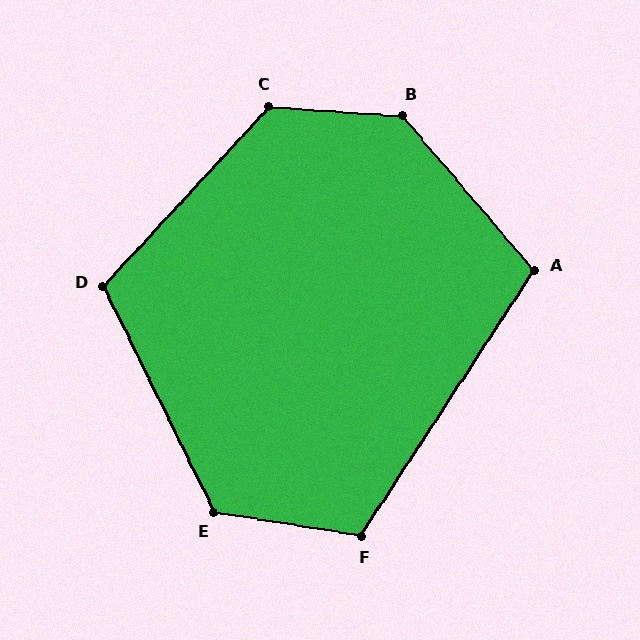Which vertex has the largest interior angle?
B, at approximately 135 degrees.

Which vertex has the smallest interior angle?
A, at approximately 106 degrees.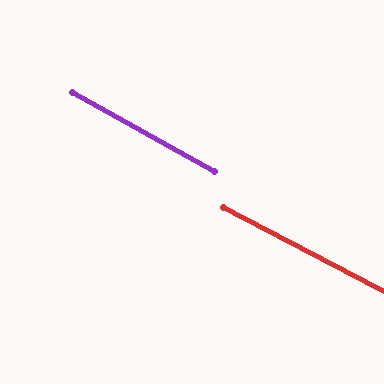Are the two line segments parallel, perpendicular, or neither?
Parallel — their directions differ by only 1.9°.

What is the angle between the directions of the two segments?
Approximately 2 degrees.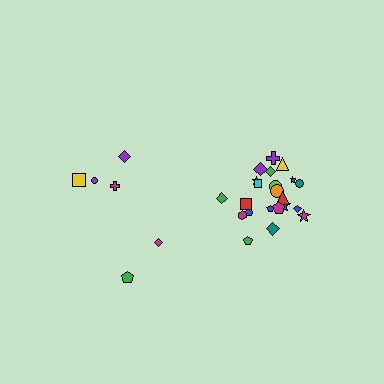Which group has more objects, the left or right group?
The right group.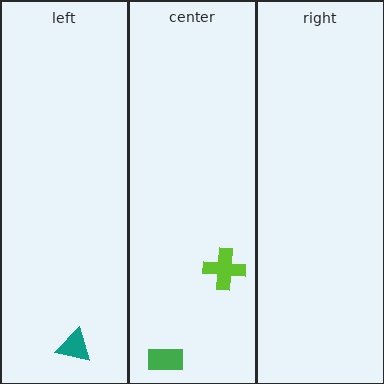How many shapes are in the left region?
1.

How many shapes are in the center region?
2.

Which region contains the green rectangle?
The center region.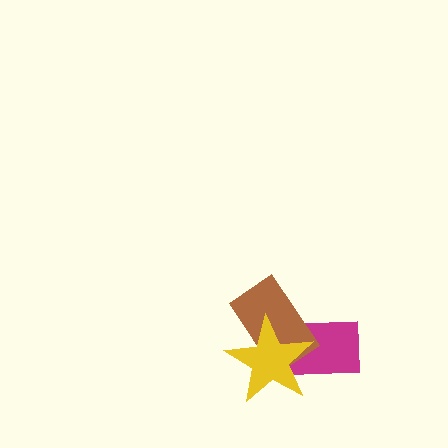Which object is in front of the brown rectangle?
The yellow star is in front of the brown rectangle.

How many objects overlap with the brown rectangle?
2 objects overlap with the brown rectangle.